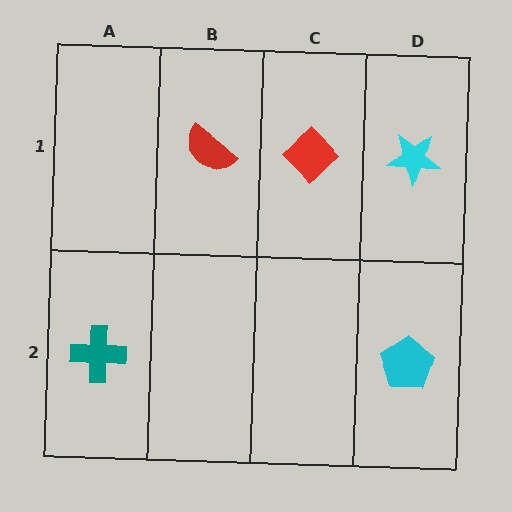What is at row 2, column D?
A cyan pentagon.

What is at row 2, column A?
A teal cross.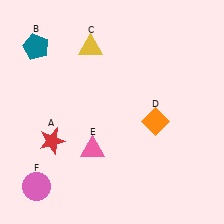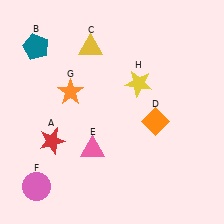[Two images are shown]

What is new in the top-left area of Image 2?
An orange star (G) was added in the top-left area of Image 2.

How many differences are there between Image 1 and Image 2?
There are 2 differences between the two images.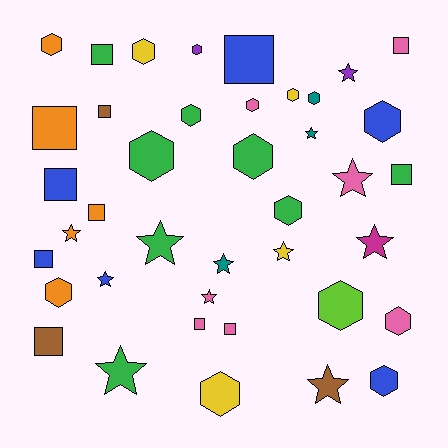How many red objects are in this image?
There are no red objects.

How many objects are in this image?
There are 40 objects.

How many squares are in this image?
There are 12 squares.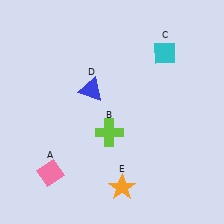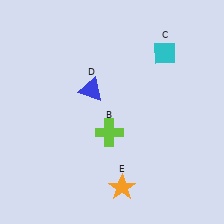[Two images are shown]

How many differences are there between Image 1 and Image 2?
There is 1 difference between the two images.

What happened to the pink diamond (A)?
The pink diamond (A) was removed in Image 2. It was in the bottom-left area of Image 1.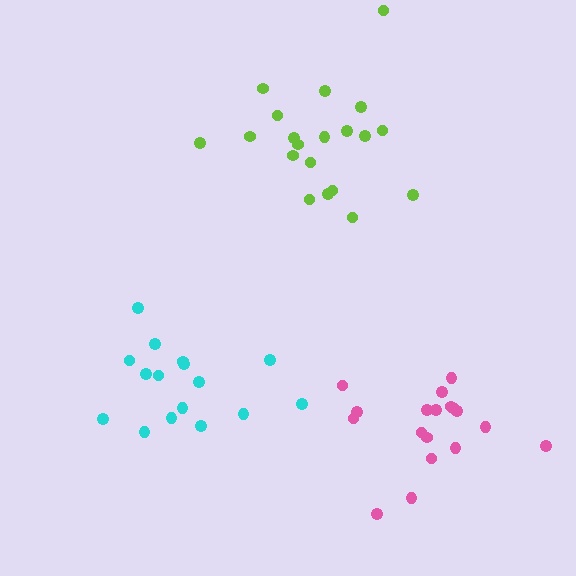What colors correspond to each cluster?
The clusters are colored: pink, lime, cyan.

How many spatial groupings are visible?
There are 3 spatial groupings.